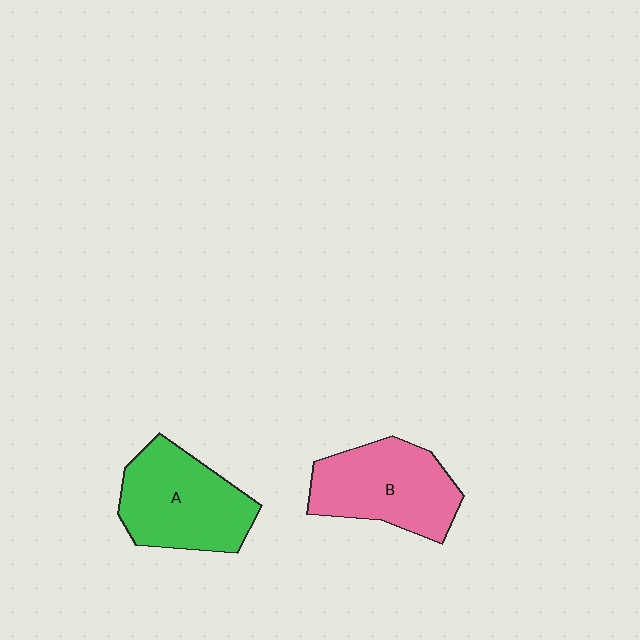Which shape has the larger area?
Shape A (green).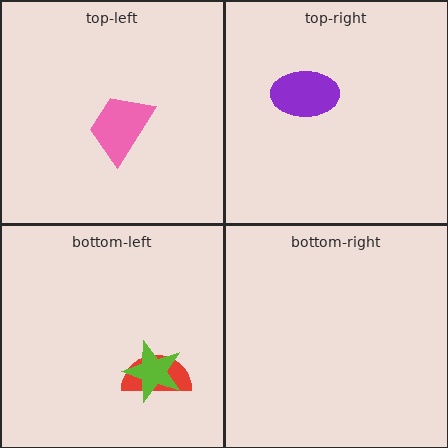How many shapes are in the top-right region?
1.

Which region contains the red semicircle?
The bottom-left region.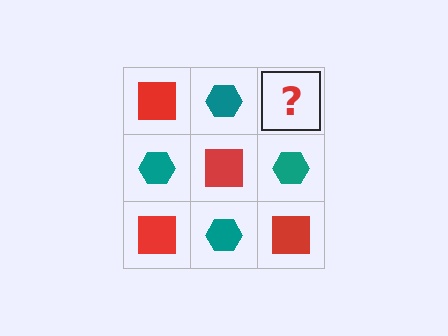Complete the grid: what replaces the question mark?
The question mark should be replaced with a red square.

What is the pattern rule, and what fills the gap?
The rule is that it alternates red square and teal hexagon in a checkerboard pattern. The gap should be filled with a red square.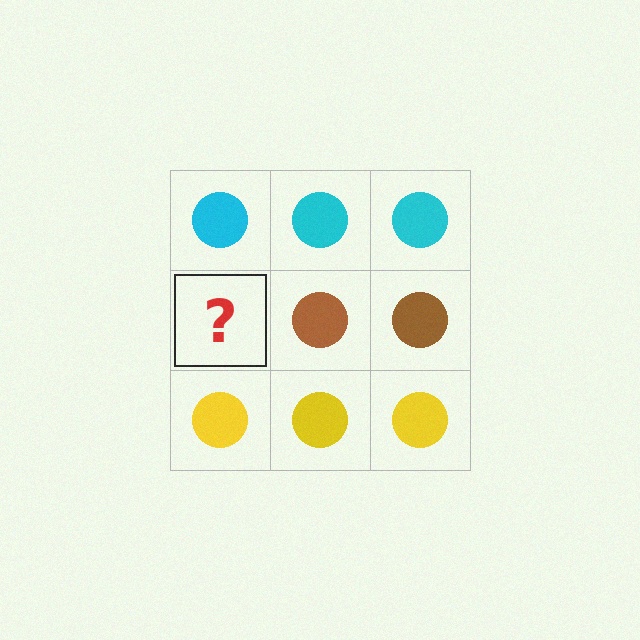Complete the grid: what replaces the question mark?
The question mark should be replaced with a brown circle.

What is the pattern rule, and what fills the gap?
The rule is that each row has a consistent color. The gap should be filled with a brown circle.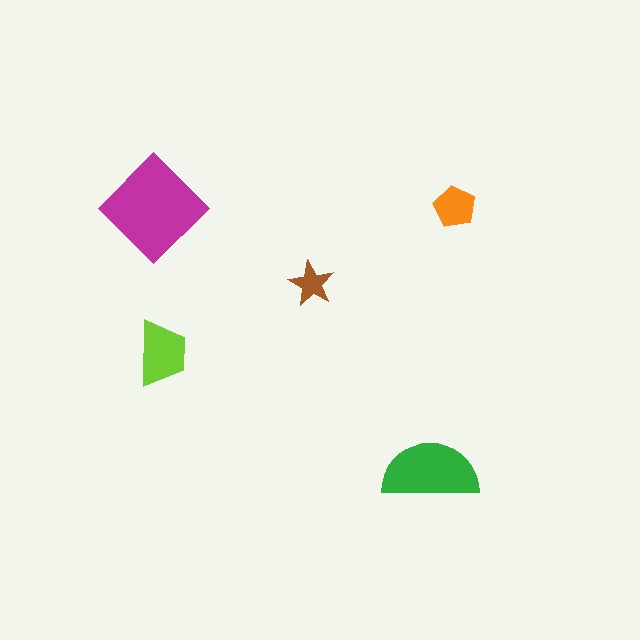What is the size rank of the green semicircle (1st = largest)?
2nd.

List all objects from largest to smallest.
The magenta diamond, the green semicircle, the lime trapezoid, the orange pentagon, the brown star.